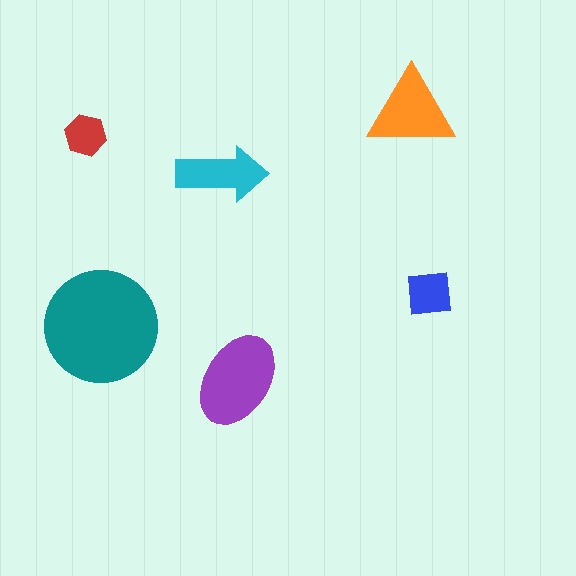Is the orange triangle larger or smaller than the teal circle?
Smaller.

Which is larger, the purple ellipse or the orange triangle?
The purple ellipse.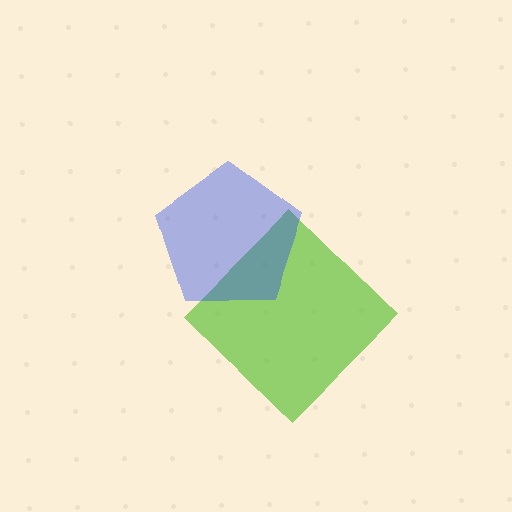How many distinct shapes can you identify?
There are 2 distinct shapes: a lime diamond, a blue pentagon.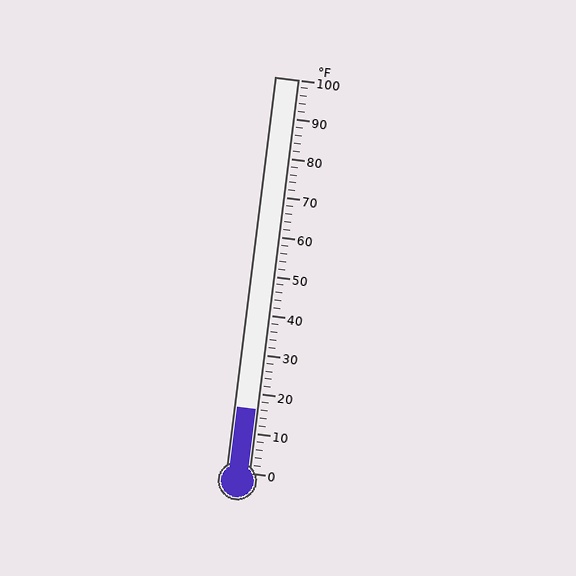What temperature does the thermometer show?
The thermometer shows approximately 16°F.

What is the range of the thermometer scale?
The thermometer scale ranges from 0°F to 100°F.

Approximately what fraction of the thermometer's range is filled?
The thermometer is filled to approximately 15% of its range.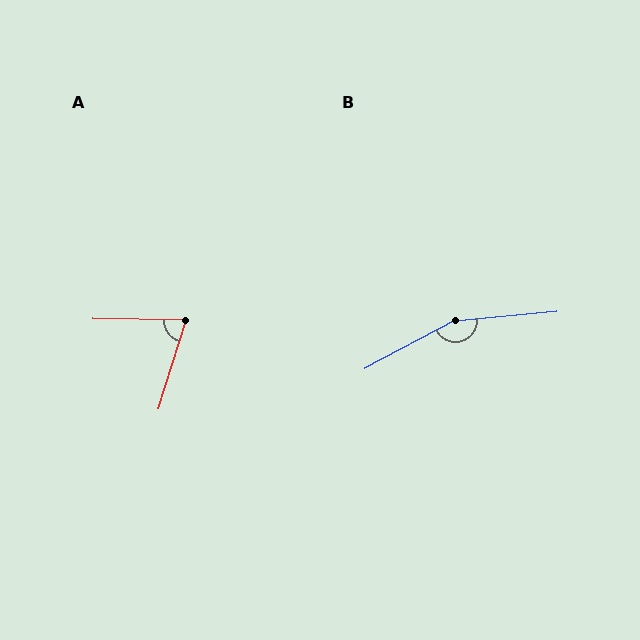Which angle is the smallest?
A, at approximately 73 degrees.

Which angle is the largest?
B, at approximately 157 degrees.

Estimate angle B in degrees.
Approximately 157 degrees.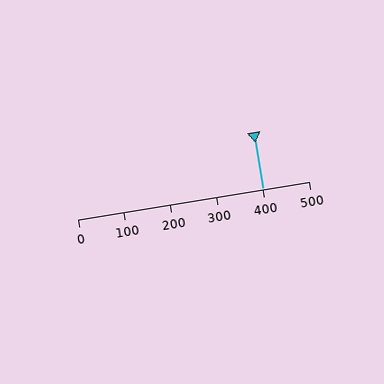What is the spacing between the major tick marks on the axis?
The major ticks are spaced 100 apart.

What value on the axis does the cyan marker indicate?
The marker indicates approximately 400.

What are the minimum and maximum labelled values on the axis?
The axis runs from 0 to 500.